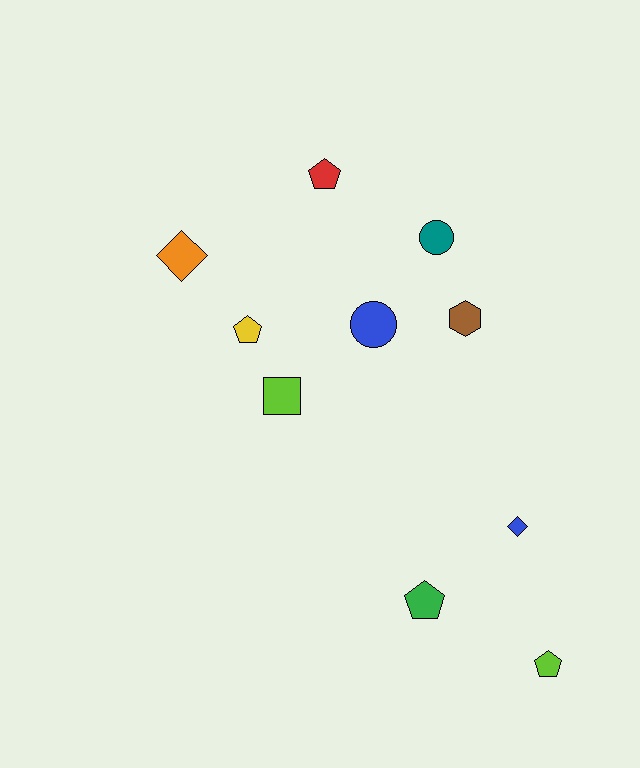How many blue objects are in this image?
There are 2 blue objects.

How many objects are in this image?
There are 10 objects.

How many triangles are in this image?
There are no triangles.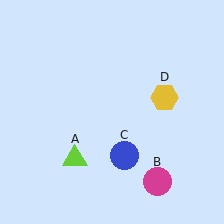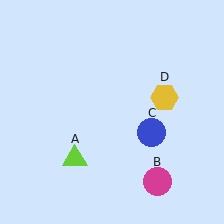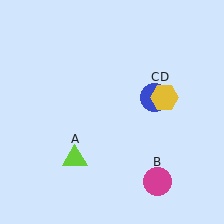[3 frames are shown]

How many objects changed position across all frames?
1 object changed position: blue circle (object C).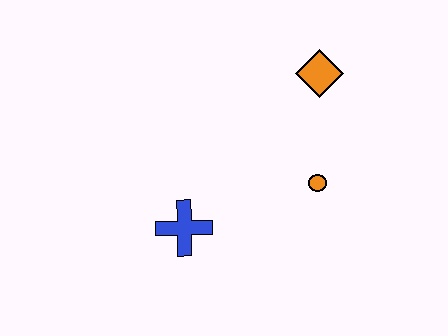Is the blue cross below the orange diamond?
Yes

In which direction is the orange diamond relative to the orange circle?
The orange diamond is above the orange circle.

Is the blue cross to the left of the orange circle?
Yes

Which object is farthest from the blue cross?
The orange diamond is farthest from the blue cross.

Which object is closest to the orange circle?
The orange diamond is closest to the orange circle.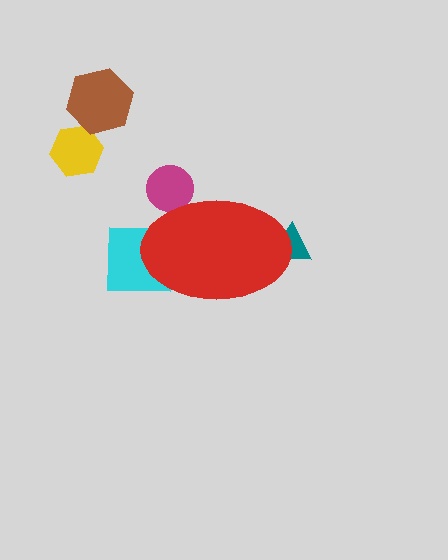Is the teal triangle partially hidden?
Yes, the teal triangle is partially hidden behind the red ellipse.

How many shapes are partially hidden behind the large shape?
3 shapes are partially hidden.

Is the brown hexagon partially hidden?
No, the brown hexagon is fully visible.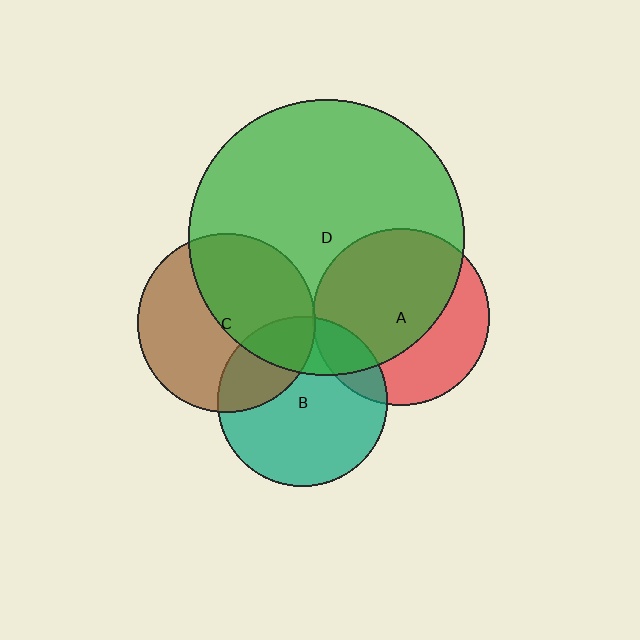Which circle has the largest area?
Circle D (green).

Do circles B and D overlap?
Yes.